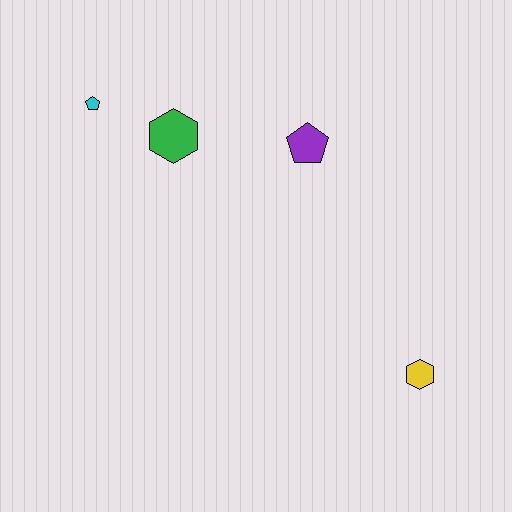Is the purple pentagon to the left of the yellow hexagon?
Yes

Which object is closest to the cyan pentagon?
The green hexagon is closest to the cyan pentagon.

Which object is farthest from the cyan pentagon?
The yellow hexagon is farthest from the cyan pentagon.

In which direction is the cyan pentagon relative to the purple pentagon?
The cyan pentagon is to the left of the purple pentagon.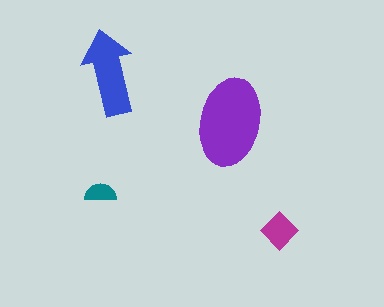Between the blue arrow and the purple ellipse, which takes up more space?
The purple ellipse.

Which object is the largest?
The purple ellipse.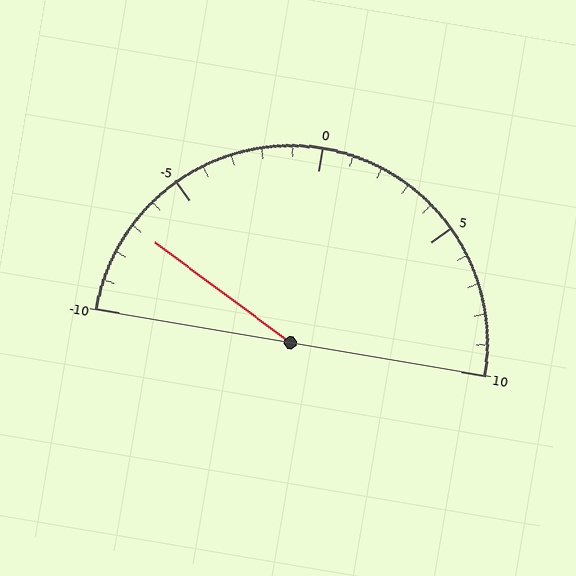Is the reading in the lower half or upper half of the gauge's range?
The reading is in the lower half of the range (-10 to 10).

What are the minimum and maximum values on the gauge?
The gauge ranges from -10 to 10.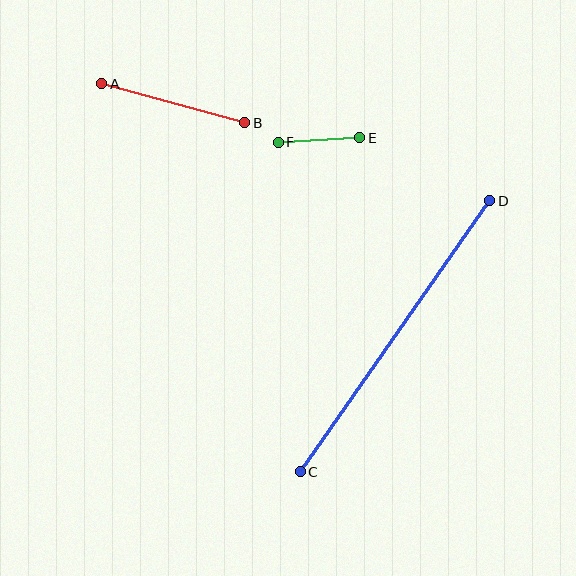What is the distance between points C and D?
The distance is approximately 330 pixels.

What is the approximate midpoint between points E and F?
The midpoint is at approximately (319, 140) pixels.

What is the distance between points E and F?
The distance is approximately 82 pixels.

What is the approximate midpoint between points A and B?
The midpoint is at approximately (173, 103) pixels.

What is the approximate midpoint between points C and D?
The midpoint is at approximately (395, 336) pixels.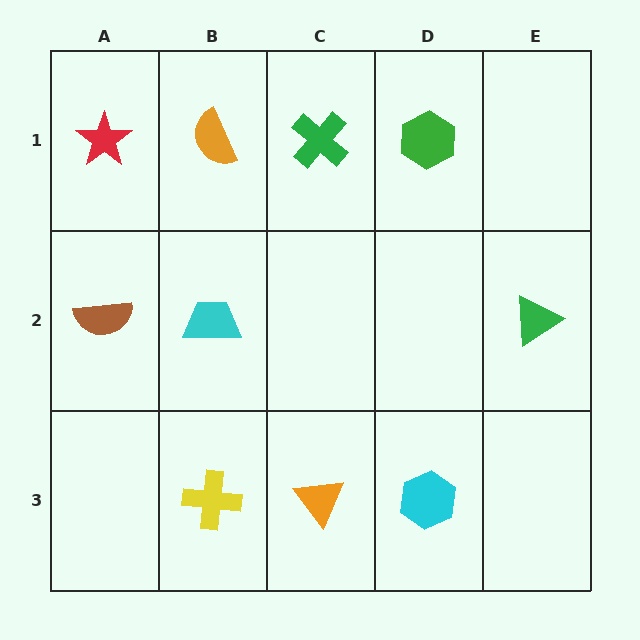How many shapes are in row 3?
3 shapes.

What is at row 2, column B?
A cyan trapezoid.